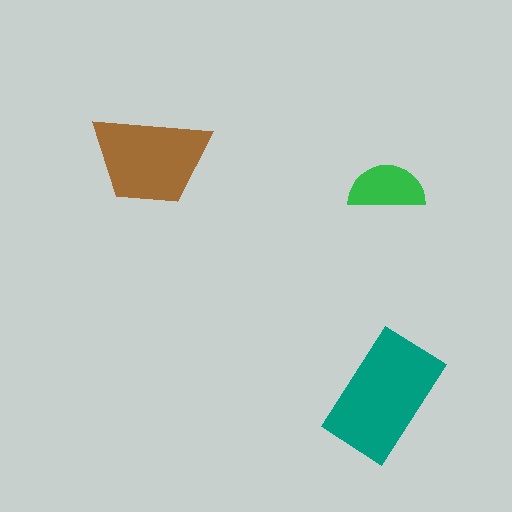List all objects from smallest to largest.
The green semicircle, the brown trapezoid, the teal rectangle.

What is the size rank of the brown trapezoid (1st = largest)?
2nd.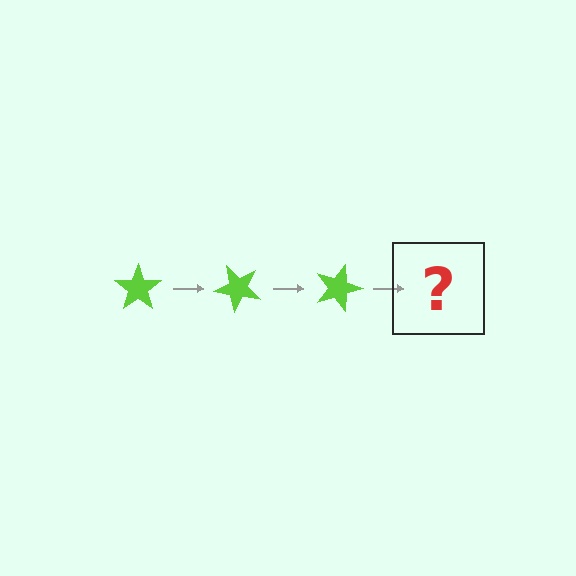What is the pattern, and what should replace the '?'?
The pattern is that the star rotates 45 degrees each step. The '?' should be a lime star rotated 135 degrees.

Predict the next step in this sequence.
The next step is a lime star rotated 135 degrees.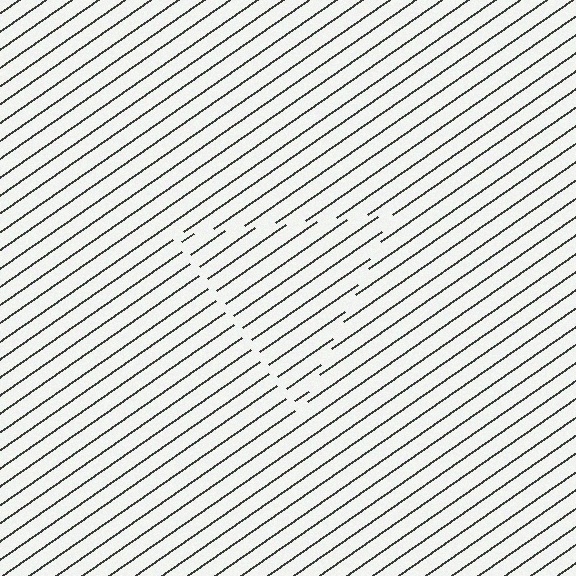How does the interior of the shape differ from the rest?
The interior of the shape contains the same grating, shifted by half a period — the contour is defined by the phase discontinuity where line-ends from the inner and outer gratings abut.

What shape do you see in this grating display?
An illusory triangle. The interior of the shape contains the same grating, shifted by half a period — the contour is defined by the phase discontinuity where line-ends from the inner and outer gratings abut.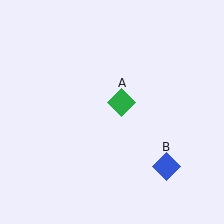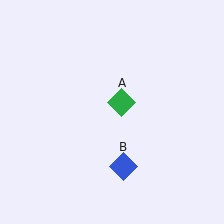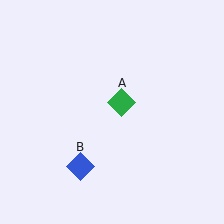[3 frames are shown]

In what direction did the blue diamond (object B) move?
The blue diamond (object B) moved left.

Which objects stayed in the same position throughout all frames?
Green diamond (object A) remained stationary.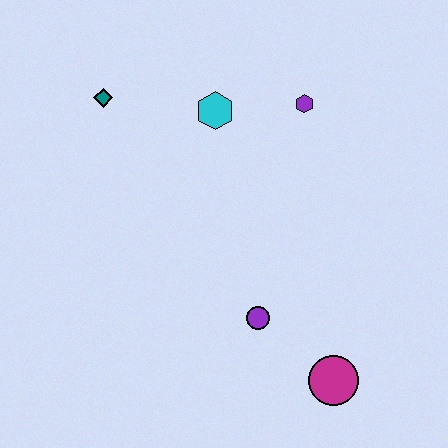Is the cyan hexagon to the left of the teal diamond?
No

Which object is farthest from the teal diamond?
The magenta circle is farthest from the teal diamond.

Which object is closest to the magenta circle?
The purple circle is closest to the magenta circle.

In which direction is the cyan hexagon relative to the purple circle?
The cyan hexagon is above the purple circle.